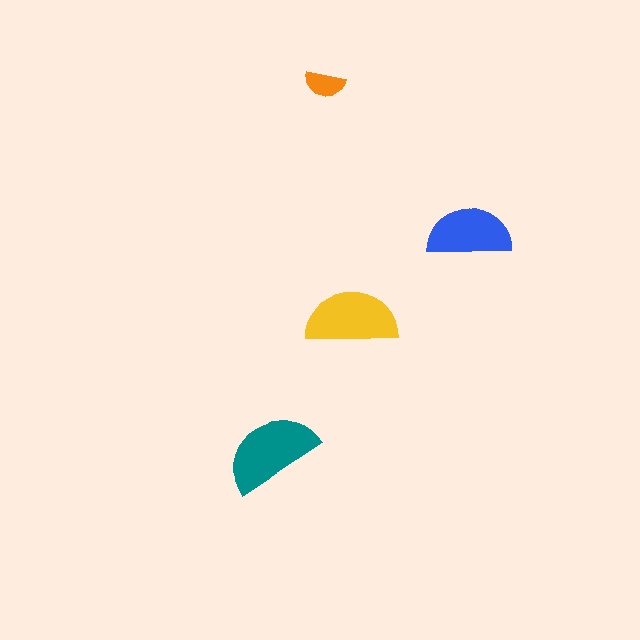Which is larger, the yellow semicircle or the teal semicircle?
The teal one.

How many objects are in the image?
There are 4 objects in the image.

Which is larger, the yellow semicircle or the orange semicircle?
The yellow one.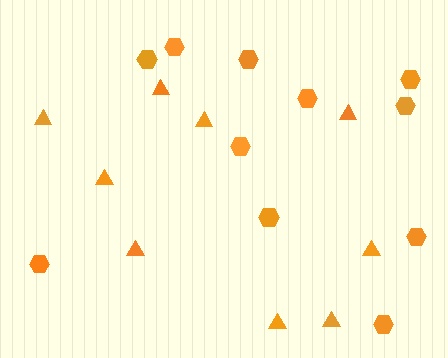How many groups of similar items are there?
There are 2 groups: one group of triangles (9) and one group of hexagons (11).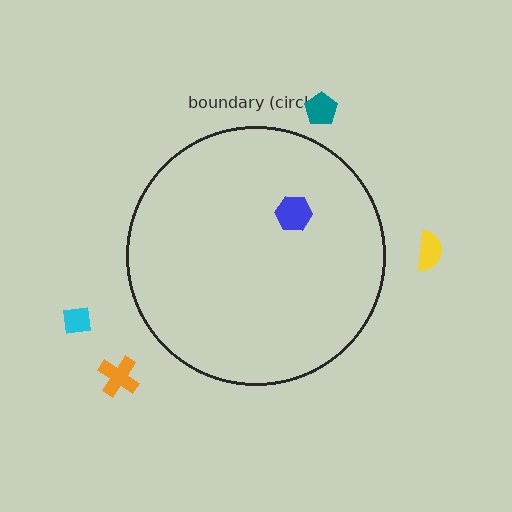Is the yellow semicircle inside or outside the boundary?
Outside.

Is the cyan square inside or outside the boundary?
Outside.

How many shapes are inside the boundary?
1 inside, 4 outside.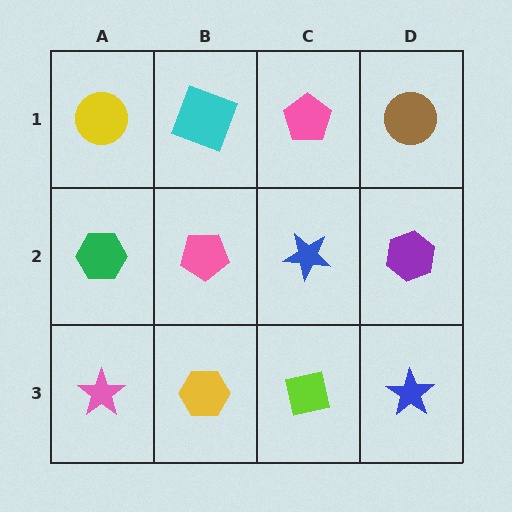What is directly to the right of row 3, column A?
A yellow hexagon.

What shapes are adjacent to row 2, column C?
A pink pentagon (row 1, column C), a lime square (row 3, column C), a pink pentagon (row 2, column B), a purple hexagon (row 2, column D).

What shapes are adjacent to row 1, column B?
A pink pentagon (row 2, column B), a yellow circle (row 1, column A), a pink pentagon (row 1, column C).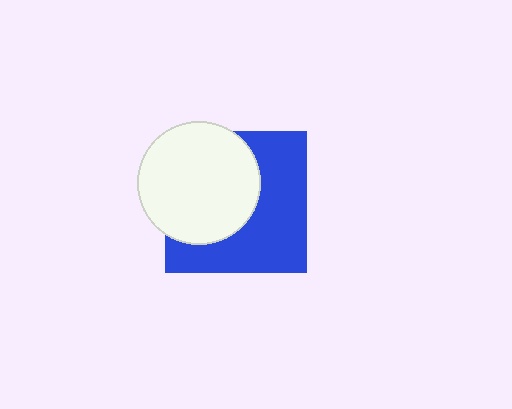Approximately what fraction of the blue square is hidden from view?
Roughly 47% of the blue square is hidden behind the white circle.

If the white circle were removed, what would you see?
You would see the complete blue square.